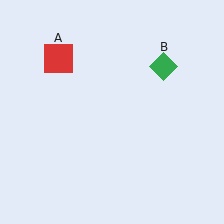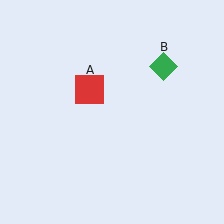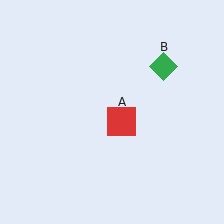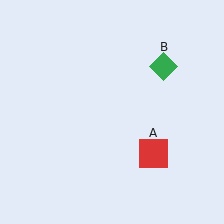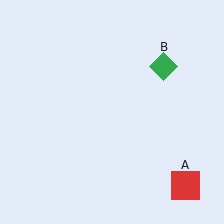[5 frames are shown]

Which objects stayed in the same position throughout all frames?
Green diamond (object B) remained stationary.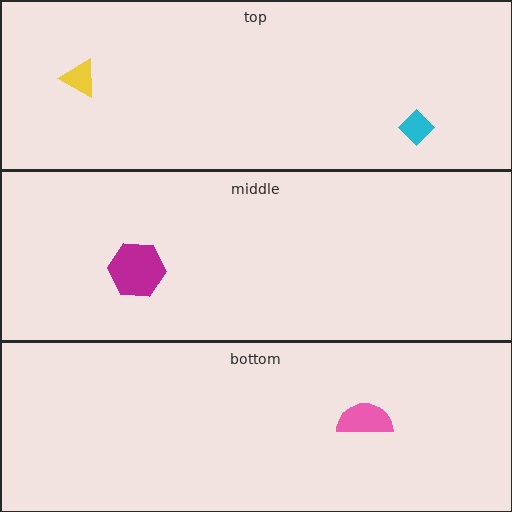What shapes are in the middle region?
The magenta hexagon.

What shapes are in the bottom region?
The pink semicircle.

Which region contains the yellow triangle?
The top region.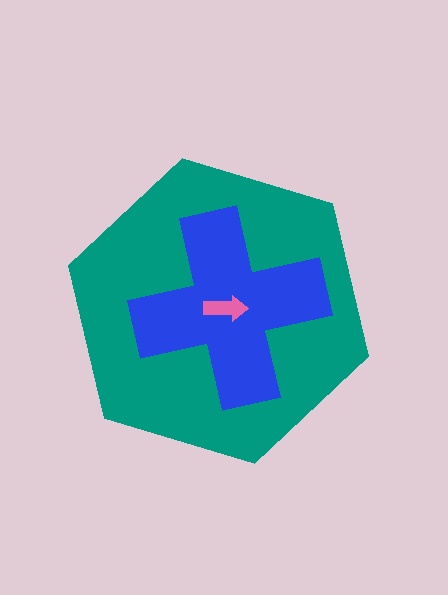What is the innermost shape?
The pink arrow.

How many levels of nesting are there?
3.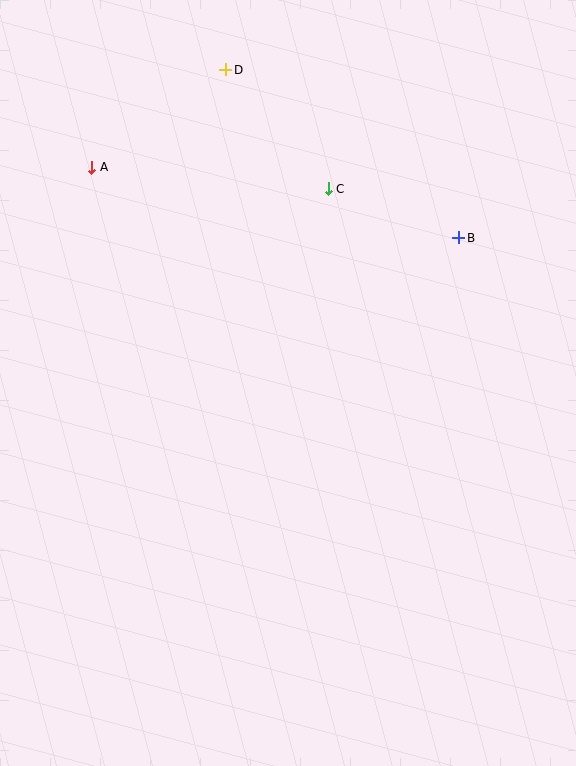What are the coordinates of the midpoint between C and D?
The midpoint between C and D is at (277, 129).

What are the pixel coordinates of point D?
Point D is at (226, 70).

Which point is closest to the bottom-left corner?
Point A is closest to the bottom-left corner.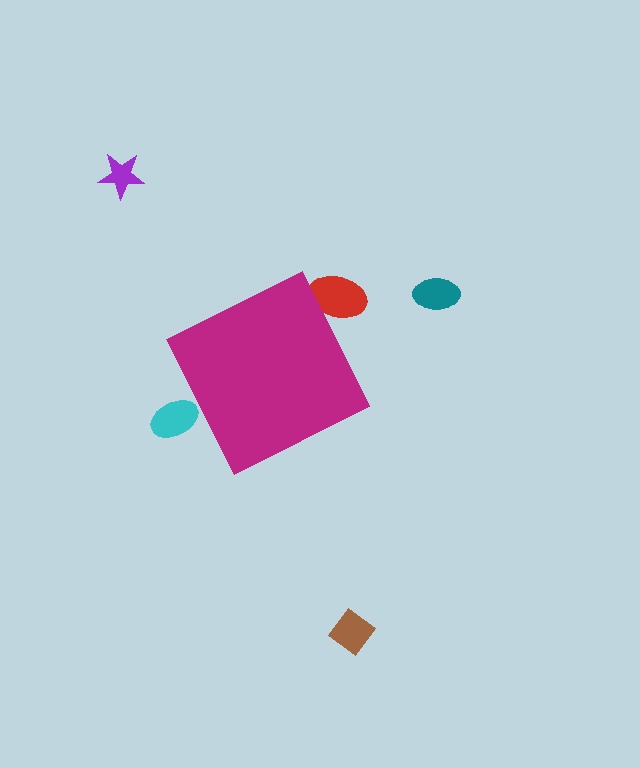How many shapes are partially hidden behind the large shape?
2 shapes are partially hidden.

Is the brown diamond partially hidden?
No, the brown diamond is fully visible.